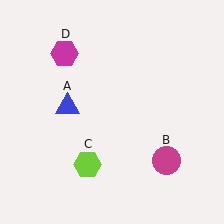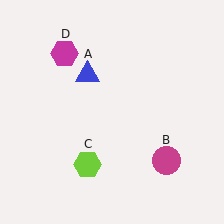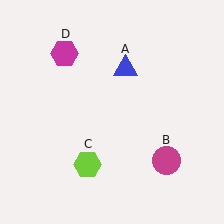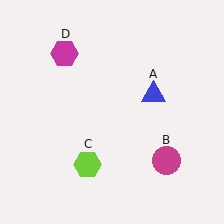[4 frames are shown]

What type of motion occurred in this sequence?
The blue triangle (object A) rotated clockwise around the center of the scene.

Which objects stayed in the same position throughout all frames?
Magenta circle (object B) and lime hexagon (object C) and magenta hexagon (object D) remained stationary.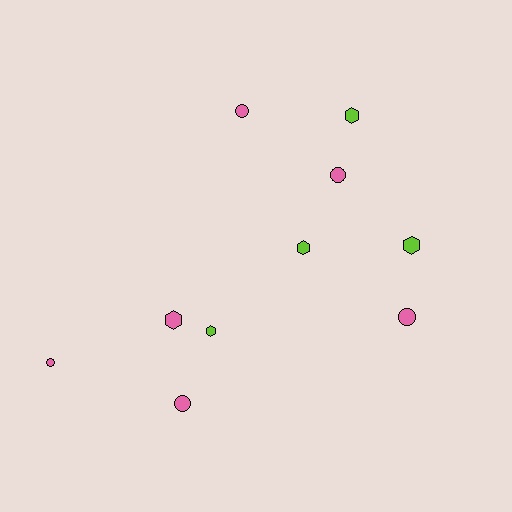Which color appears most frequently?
Pink, with 6 objects.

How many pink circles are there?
There are 5 pink circles.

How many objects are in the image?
There are 10 objects.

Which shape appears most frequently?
Hexagon, with 5 objects.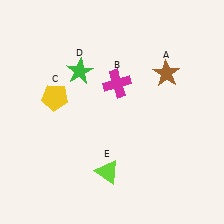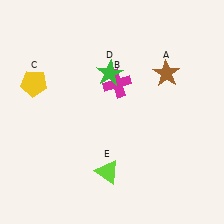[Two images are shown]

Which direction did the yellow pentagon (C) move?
The yellow pentagon (C) moved left.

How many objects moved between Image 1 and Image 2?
2 objects moved between the two images.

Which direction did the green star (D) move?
The green star (D) moved right.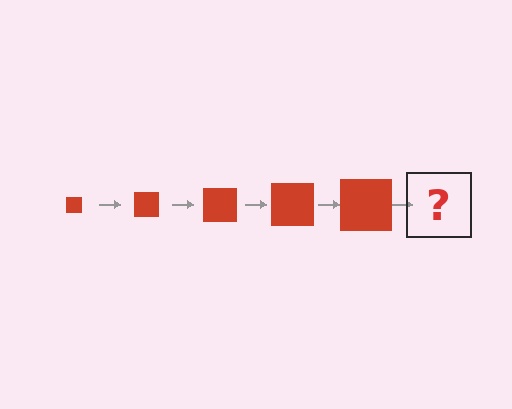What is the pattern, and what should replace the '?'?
The pattern is that the square gets progressively larger each step. The '?' should be a red square, larger than the previous one.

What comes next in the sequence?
The next element should be a red square, larger than the previous one.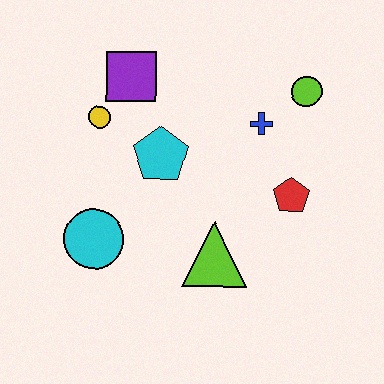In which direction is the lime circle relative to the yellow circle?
The lime circle is to the right of the yellow circle.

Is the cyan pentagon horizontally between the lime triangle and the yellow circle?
Yes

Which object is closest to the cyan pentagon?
The yellow circle is closest to the cyan pentagon.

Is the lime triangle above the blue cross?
No